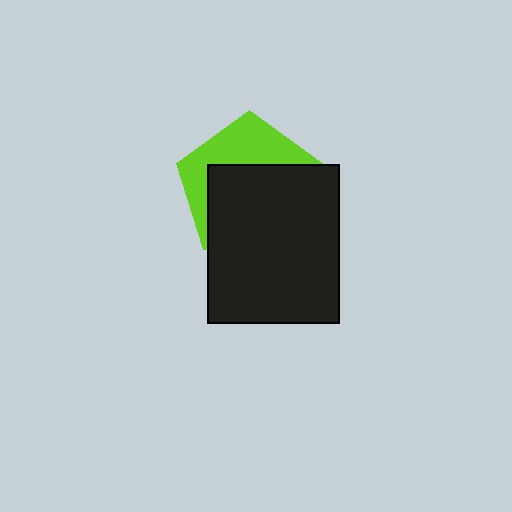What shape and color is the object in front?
The object in front is a black rectangle.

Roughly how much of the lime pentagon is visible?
A small part of it is visible (roughly 39%).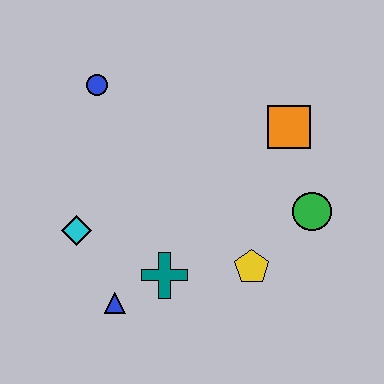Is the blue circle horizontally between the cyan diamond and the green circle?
Yes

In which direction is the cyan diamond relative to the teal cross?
The cyan diamond is to the left of the teal cross.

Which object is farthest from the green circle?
The blue circle is farthest from the green circle.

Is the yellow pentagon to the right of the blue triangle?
Yes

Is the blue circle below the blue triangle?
No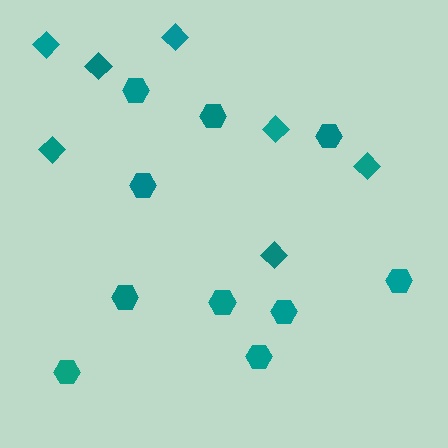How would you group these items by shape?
There are 2 groups: one group of hexagons (10) and one group of diamonds (7).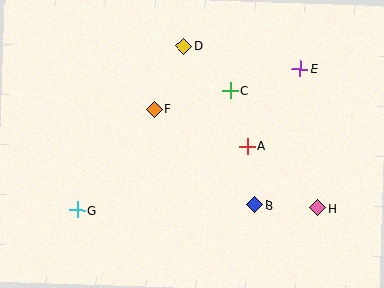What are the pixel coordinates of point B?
Point B is at (255, 205).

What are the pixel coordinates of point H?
Point H is at (318, 208).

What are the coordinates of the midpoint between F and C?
The midpoint between F and C is at (192, 100).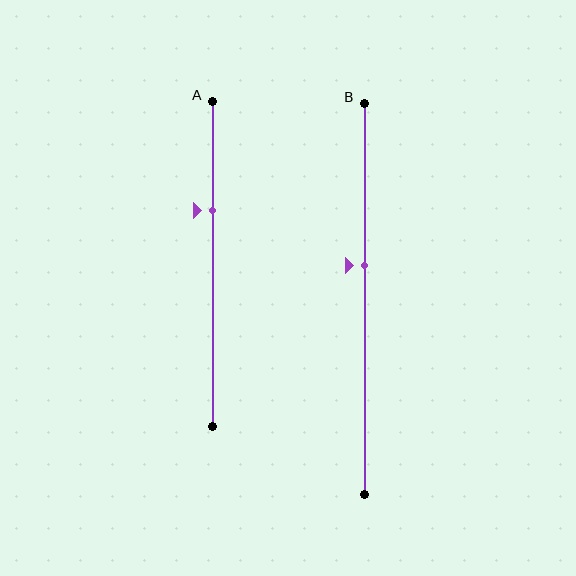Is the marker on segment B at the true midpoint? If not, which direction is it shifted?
No, the marker on segment B is shifted upward by about 9% of the segment length.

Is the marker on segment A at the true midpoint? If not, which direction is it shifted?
No, the marker on segment A is shifted upward by about 17% of the segment length.